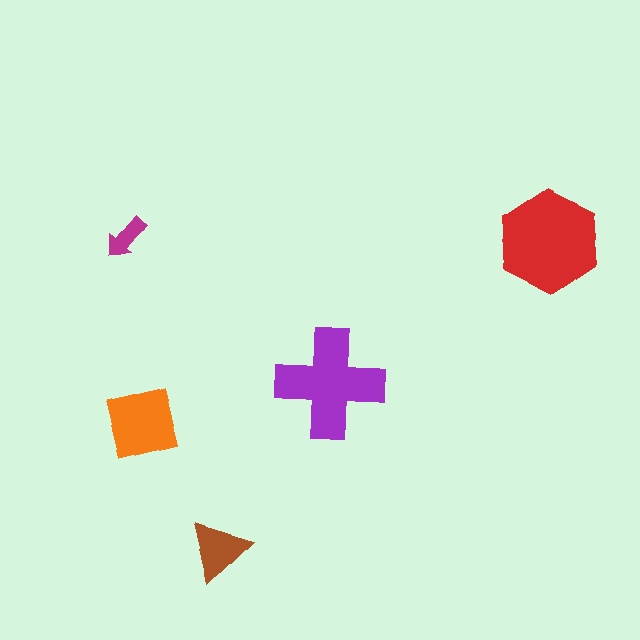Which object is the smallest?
The magenta arrow.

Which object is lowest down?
The brown triangle is bottommost.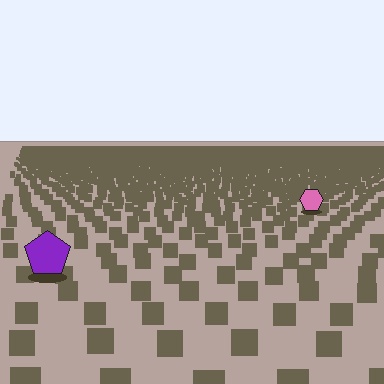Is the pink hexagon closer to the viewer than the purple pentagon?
No. The purple pentagon is closer — you can tell from the texture gradient: the ground texture is coarser near it.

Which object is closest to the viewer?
The purple pentagon is closest. The texture marks near it are larger and more spread out.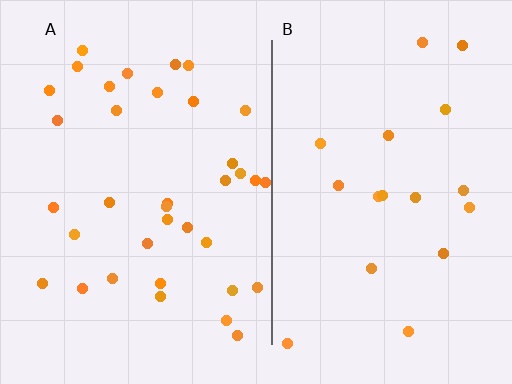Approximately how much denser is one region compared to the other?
Approximately 2.0× — region A over region B.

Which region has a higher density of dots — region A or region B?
A (the left).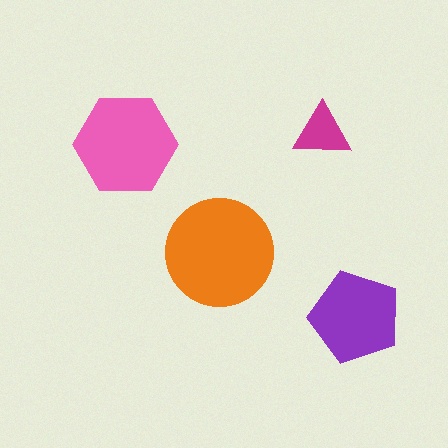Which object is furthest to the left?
The pink hexagon is leftmost.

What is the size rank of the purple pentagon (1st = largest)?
3rd.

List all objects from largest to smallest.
The orange circle, the pink hexagon, the purple pentagon, the magenta triangle.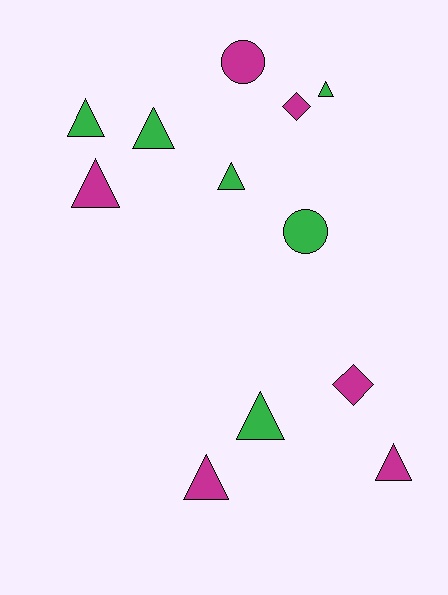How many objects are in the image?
There are 12 objects.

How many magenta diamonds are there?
There are 2 magenta diamonds.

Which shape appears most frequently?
Triangle, with 8 objects.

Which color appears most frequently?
Green, with 6 objects.